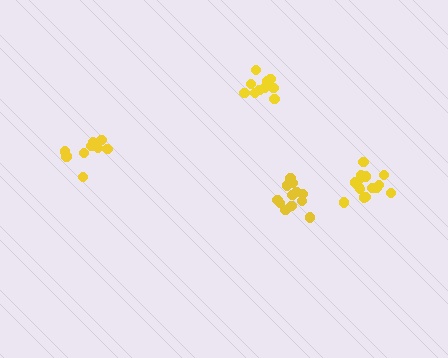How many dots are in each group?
Group 1: 12 dots, Group 2: 12 dots, Group 3: 9 dots, Group 4: 15 dots (48 total).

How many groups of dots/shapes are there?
There are 4 groups.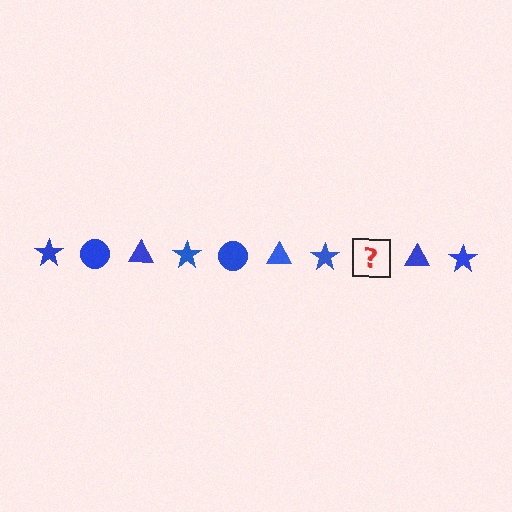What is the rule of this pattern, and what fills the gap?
The rule is that the pattern cycles through star, circle, triangle shapes in blue. The gap should be filled with a blue circle.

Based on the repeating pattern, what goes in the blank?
The blank should be a blue circle.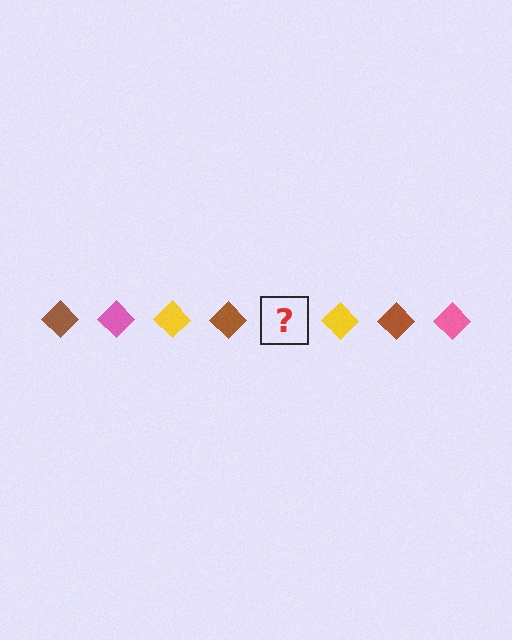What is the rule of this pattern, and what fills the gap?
The rule is that the pattern cycles through brown, pink, yellow diamonds. The gap should be filled with a pink diamond.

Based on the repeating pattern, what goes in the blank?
The blank should be a pink diamond.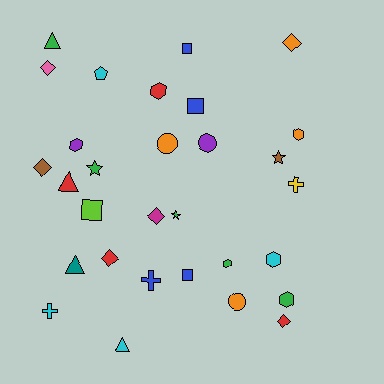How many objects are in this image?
There are 30 objects.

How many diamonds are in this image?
There are 6 diamonds.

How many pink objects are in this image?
There is 1 pink object.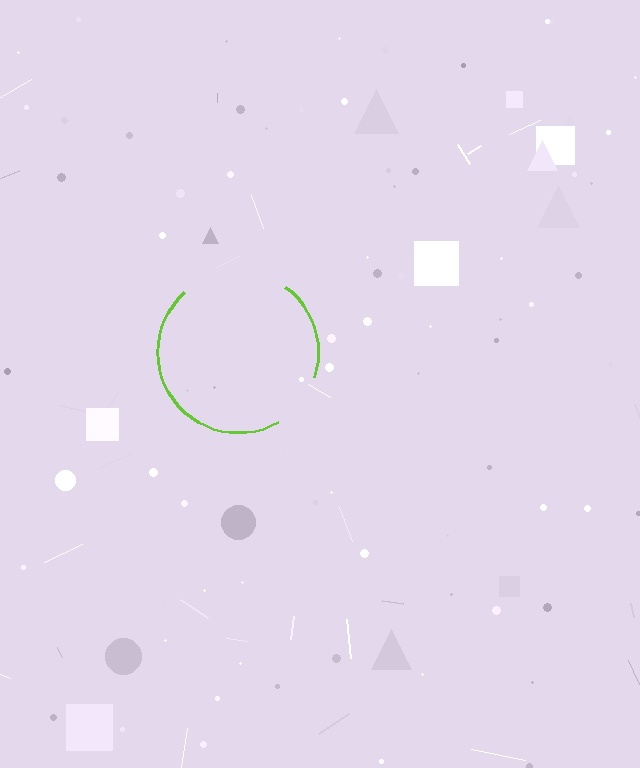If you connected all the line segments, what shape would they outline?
They would outline a circle.